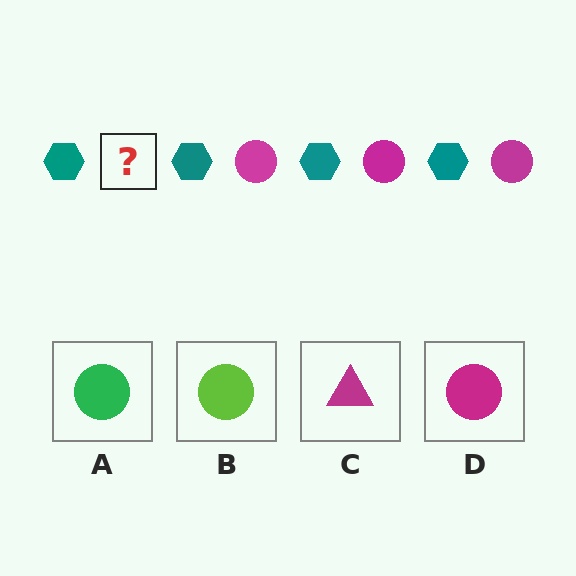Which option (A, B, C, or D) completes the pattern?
D.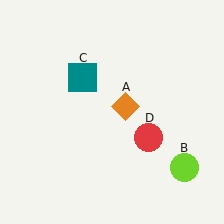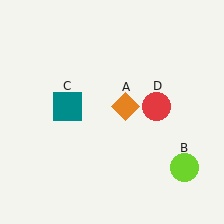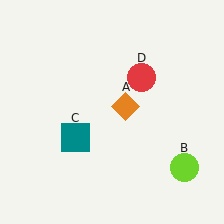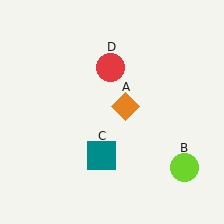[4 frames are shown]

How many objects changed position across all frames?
2 objects changed position: teal square (object C), red circle (object D).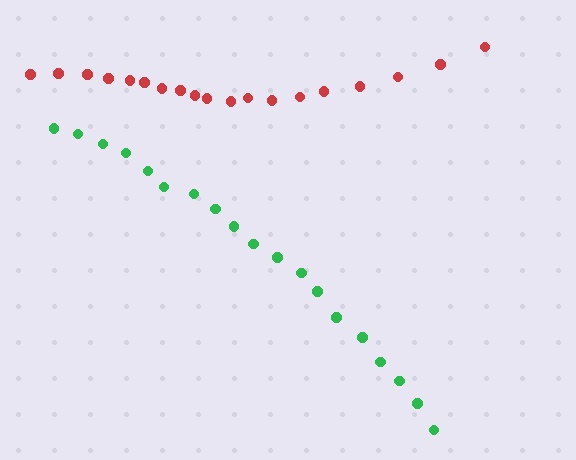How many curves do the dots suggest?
There are 2 distinct paths.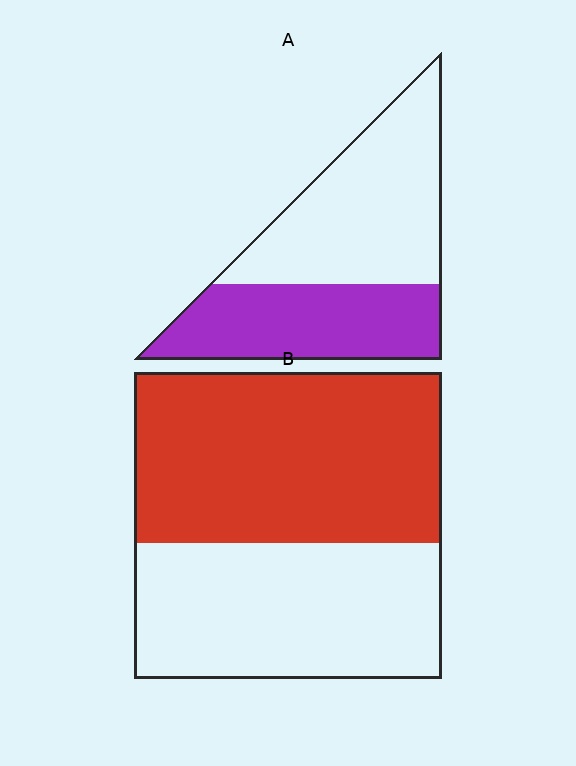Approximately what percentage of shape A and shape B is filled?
A is approximately 45% and B is approximately 55%.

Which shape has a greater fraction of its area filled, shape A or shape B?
Shape B.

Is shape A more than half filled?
No.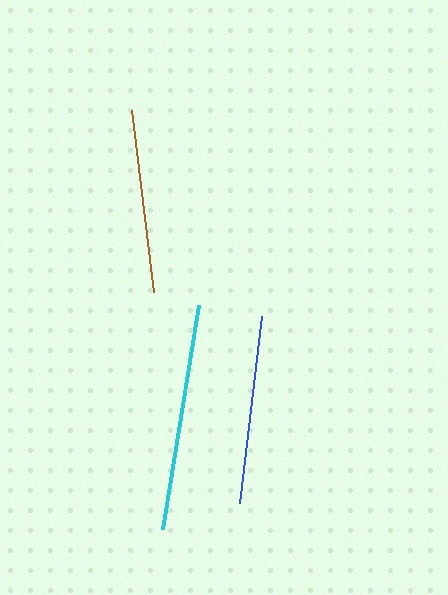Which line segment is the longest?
The cyan line is the longest at approximately 227 pixels.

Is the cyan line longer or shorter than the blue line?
The cyan line is longer than the blue line.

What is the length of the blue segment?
The blue segment is approximately 188 pixels long.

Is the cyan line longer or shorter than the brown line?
The cyan line is longer than the brown line.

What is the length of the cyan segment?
The cyan segment is approximately 227 pixels long.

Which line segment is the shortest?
The brown line is the shortest at approximately 183 pixels.